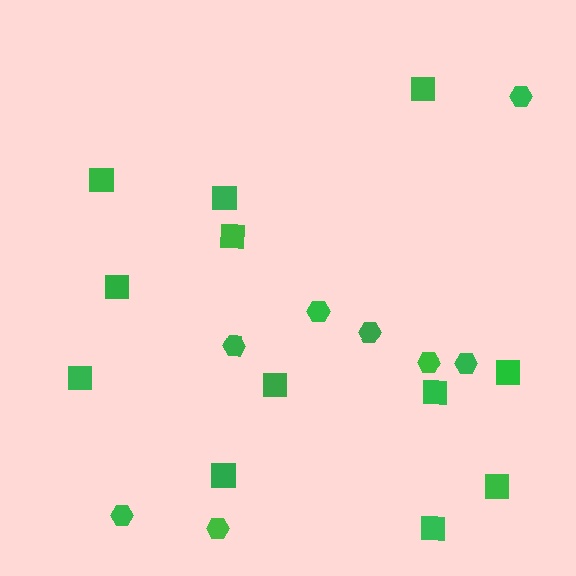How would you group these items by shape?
There are 2 groups: one group of squares (12) and one group of hexagons (8).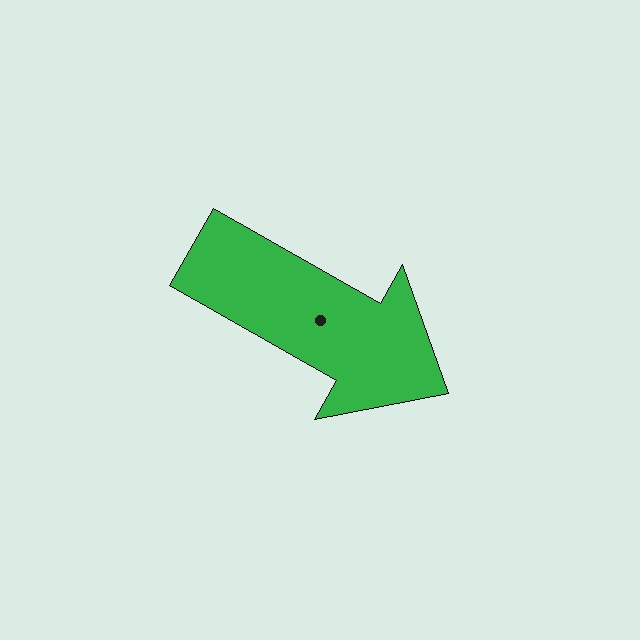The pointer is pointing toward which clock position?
Roughly 4 o'clock.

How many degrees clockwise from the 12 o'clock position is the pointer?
Approximately 120 degrees.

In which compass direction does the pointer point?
Southeast.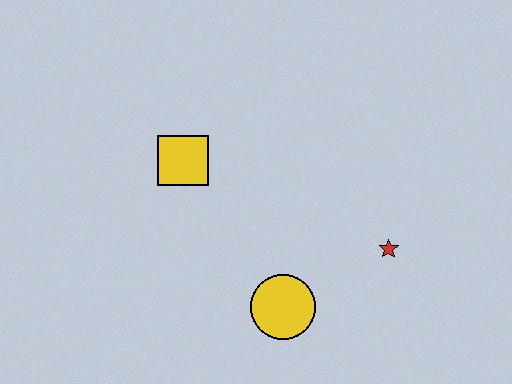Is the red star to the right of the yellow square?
Yes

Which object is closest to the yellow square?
The yellow circle is closest to the yellow square.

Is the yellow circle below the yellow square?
Yes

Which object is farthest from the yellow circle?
The yellow square is farthest from the yellow circle.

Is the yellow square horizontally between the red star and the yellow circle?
No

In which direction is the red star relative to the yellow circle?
The red star is to the right of the yellow circle.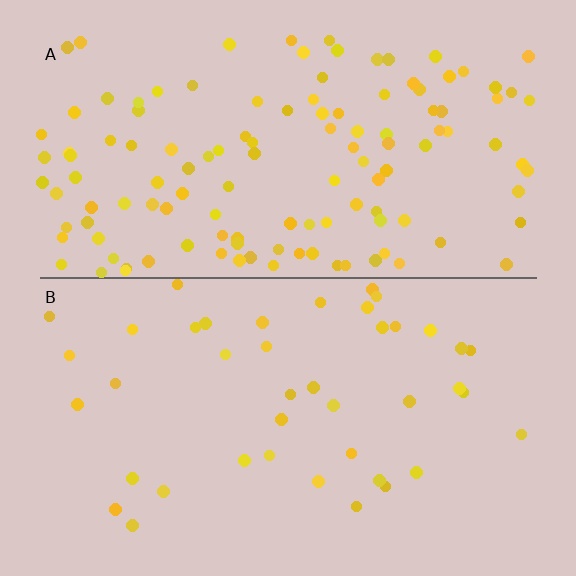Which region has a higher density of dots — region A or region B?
A (the top).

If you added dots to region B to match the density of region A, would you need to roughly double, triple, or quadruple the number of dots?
Approximately triple.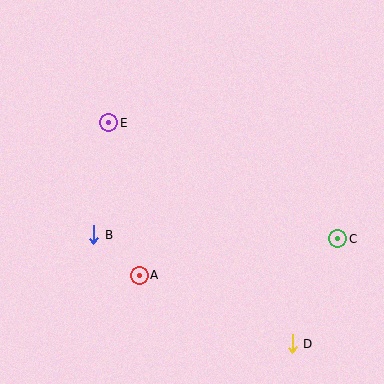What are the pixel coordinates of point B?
Point B is at (94, 235).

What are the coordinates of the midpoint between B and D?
The midpoint between B and D is at (193, 289).